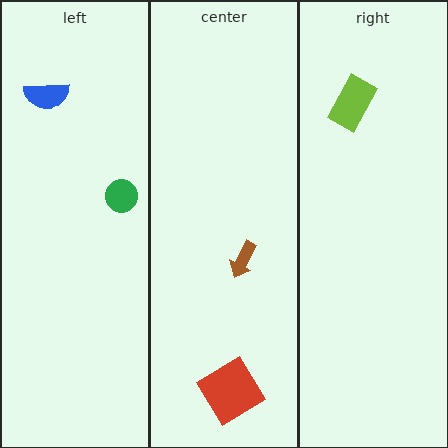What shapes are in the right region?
The lime rectangle.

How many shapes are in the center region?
2.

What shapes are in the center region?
The red diamond, the brown arrow.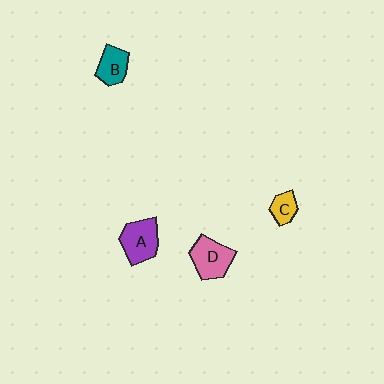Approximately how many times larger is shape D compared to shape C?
Approximately 2.0 times.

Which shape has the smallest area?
Shape C (yellow).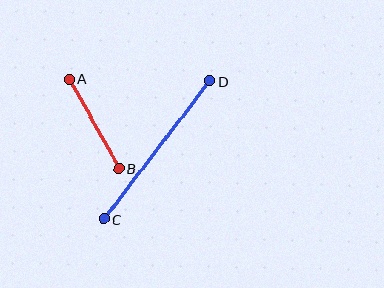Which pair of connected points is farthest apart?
Points C and D are farthest apart.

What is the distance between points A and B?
The distance is approximately 102 pixels.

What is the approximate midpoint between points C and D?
The midpoint is at approximately (157, 150) pixels.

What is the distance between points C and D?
The distance is approximately 174 pixels.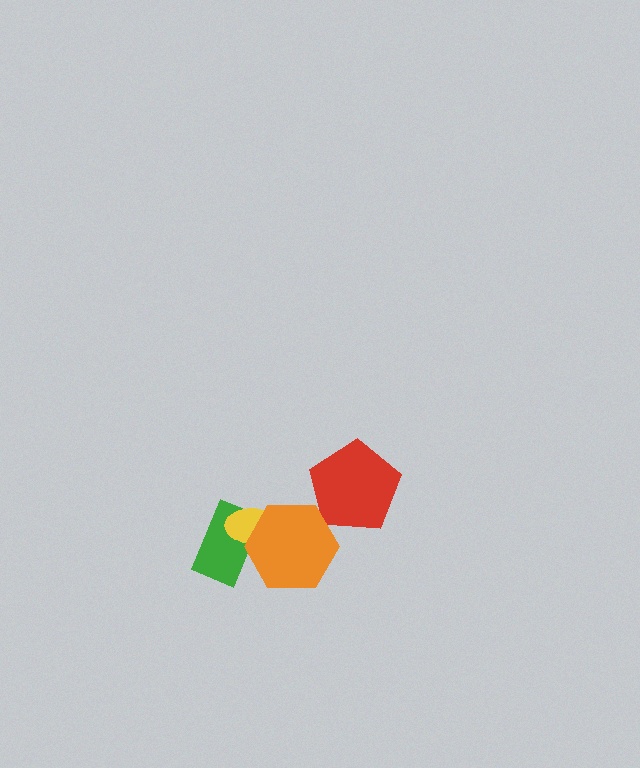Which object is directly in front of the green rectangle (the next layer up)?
The yellow ellipse is directly in front of the green rectangle.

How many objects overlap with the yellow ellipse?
2 objects overlap with the yellow ellipse.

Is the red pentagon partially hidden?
Yes, it is partially covered by another shape.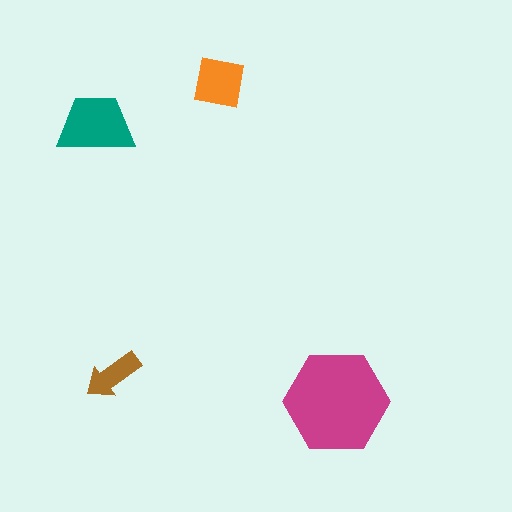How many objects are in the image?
There are 4 objects in the image.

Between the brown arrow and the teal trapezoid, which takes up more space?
The teal trapezoid.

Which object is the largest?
The magenta hexagon.